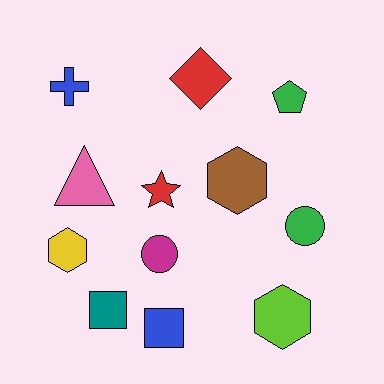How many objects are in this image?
There are 12 objects.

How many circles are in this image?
There are 2 circles.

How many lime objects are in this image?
There is 1 lime object.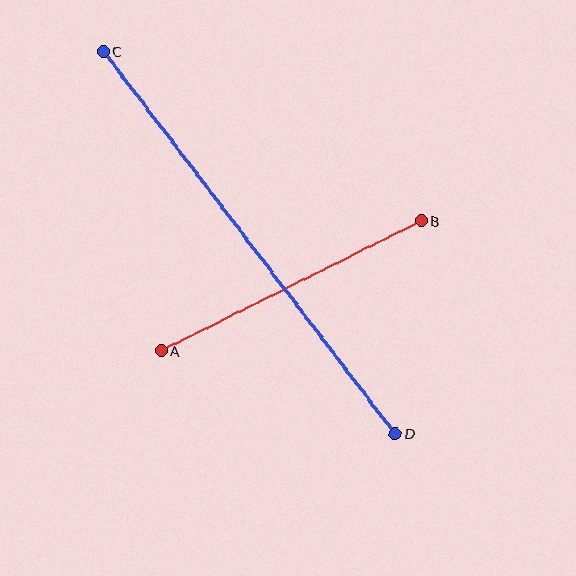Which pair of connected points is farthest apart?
Points C and D are farthest apart.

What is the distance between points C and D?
The distance is approximately 481 pixels.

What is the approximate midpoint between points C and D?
The midpoint is at approximately (250, 242) pixels.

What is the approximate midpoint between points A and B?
The midpoint is at approximately (291, 286) pixels.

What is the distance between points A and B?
The distance is approximately 291 pixels.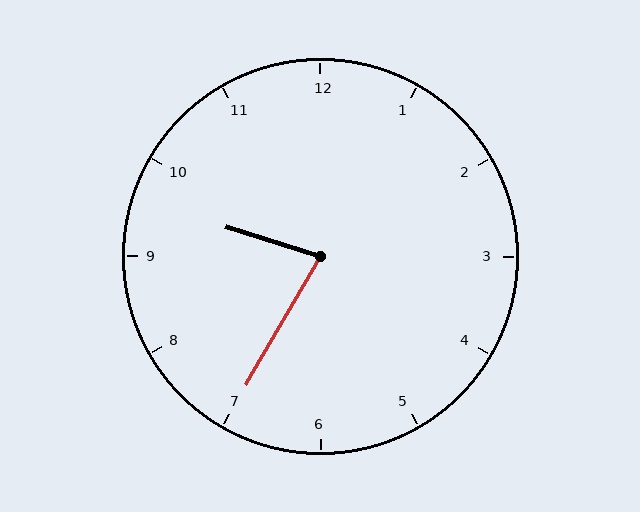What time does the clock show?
9:35.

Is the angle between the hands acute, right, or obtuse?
It is acute.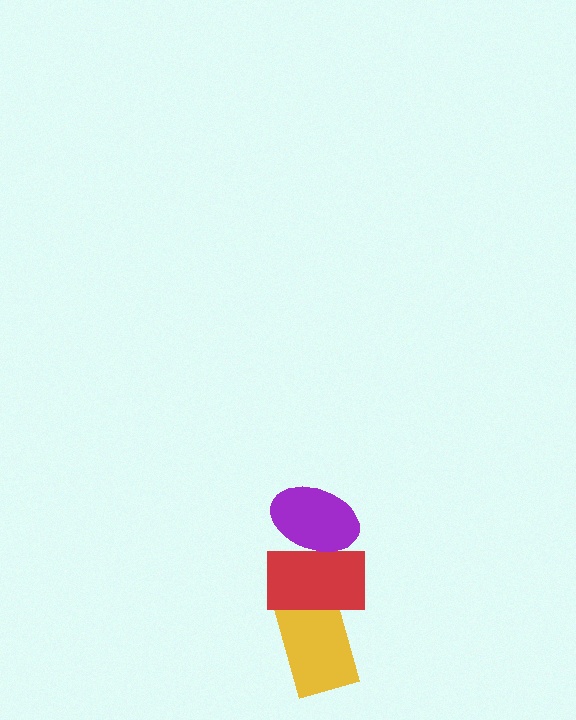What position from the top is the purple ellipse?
The purple ellipse is 1st from the top.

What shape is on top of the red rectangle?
The purple ellipse is on top of the red rectangle.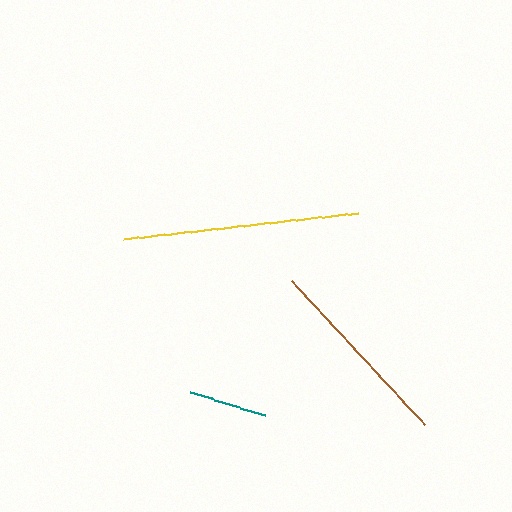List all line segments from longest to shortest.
From longest to shortest: yellow, brown, teal.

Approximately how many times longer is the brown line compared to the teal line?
The brown line is approximately 2.5 times the length of the teal line.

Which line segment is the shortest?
The teal line is the shortest at approximately 79 pixels.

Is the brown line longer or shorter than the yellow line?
The yellow line is longer than the brown line.